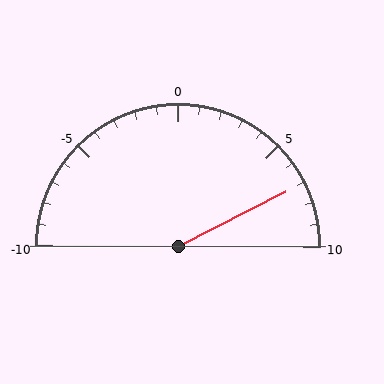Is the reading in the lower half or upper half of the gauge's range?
The reading is in the upper half of the range (-10 to 10).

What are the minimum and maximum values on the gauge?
The gauge ranges from -10 to 10.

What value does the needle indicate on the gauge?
The needle indicates approximately 7.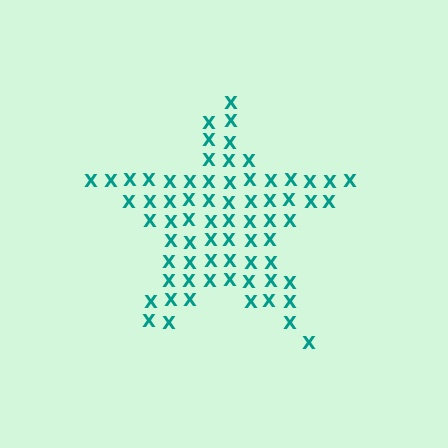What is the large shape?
The large shape is a star.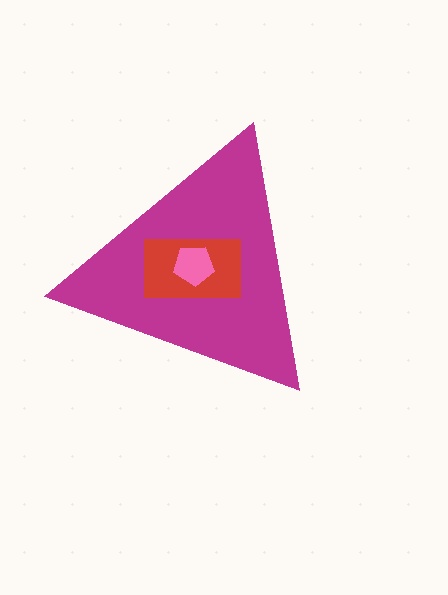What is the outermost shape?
The magenta triangle.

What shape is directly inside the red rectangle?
The pink pentagon.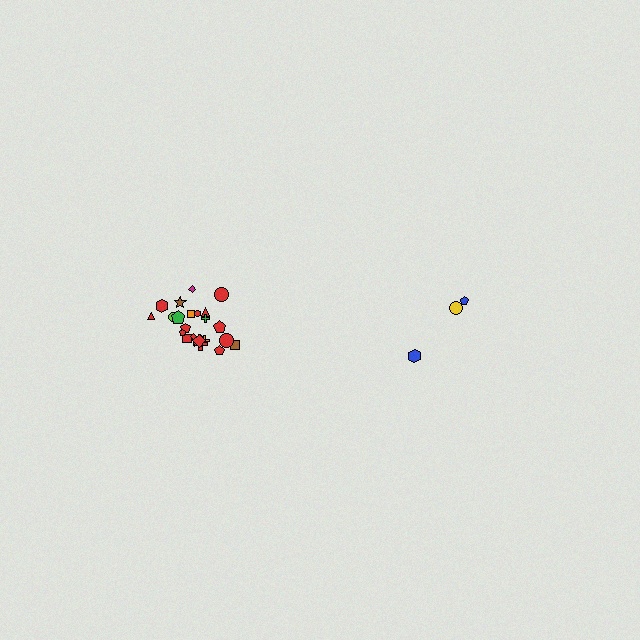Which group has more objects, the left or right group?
The left group.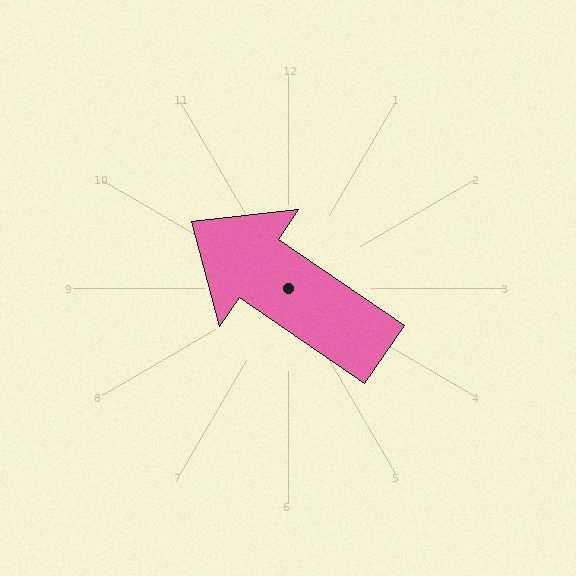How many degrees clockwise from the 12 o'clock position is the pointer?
Approximately 304 degrees.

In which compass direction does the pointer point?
Northwest.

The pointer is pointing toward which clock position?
Roughly 10 o'clock.